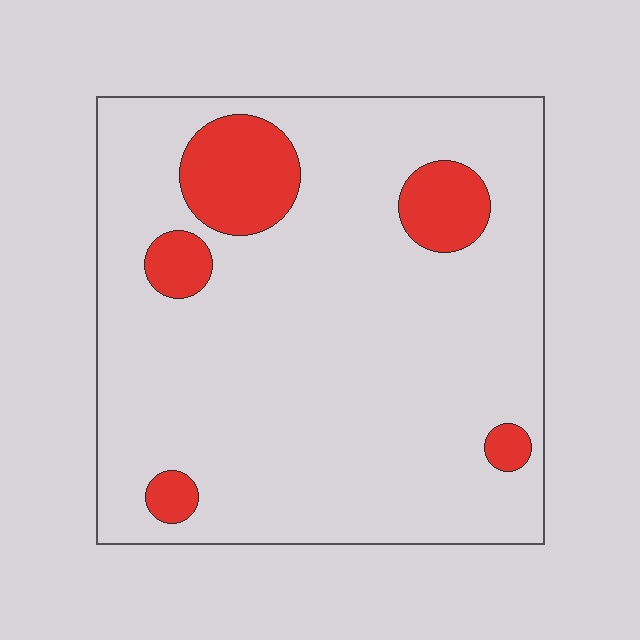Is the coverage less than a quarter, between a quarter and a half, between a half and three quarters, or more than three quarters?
Less than a quarter.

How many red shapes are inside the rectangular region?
5.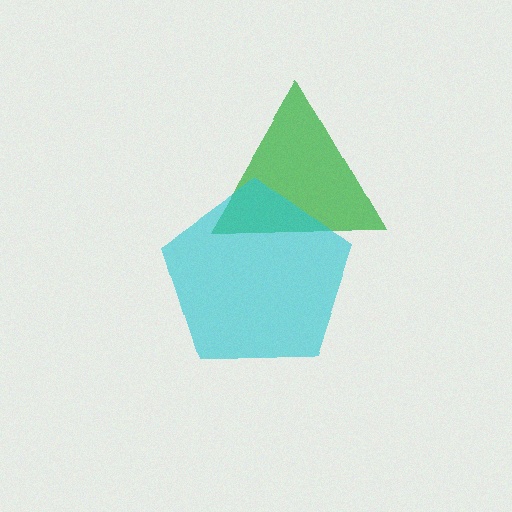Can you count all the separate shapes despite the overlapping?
Yes, there are 2 separate shapes.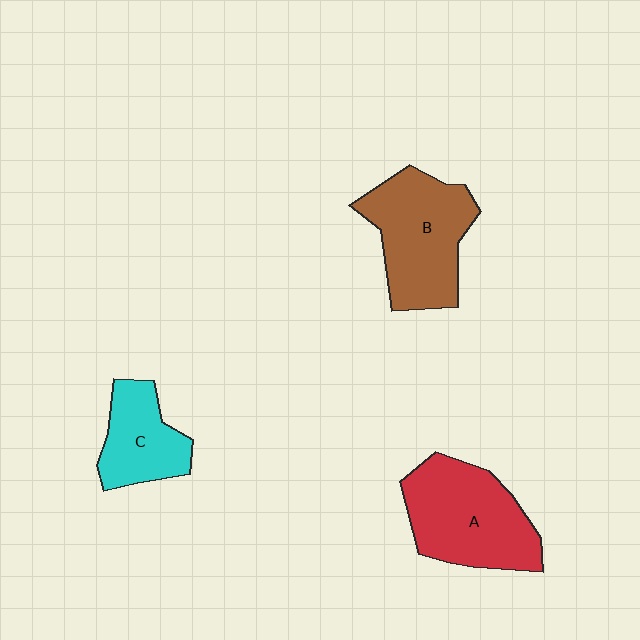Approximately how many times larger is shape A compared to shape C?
Approximately 1.6 times.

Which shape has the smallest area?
Shape C (cyan).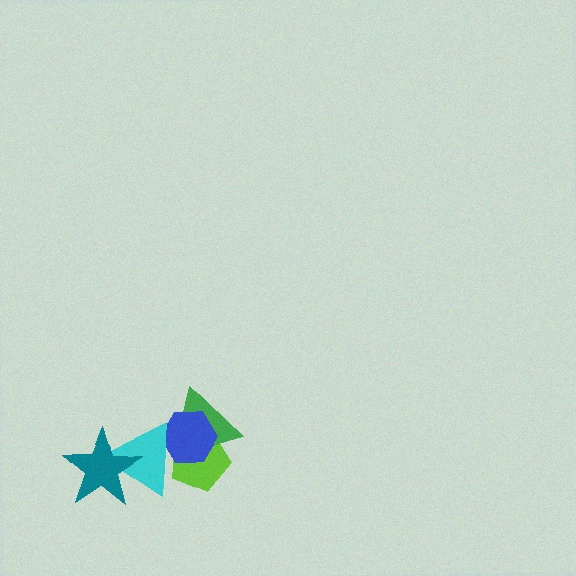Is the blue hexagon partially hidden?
Yes, it is partially covered by another shape.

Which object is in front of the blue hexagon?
The cyan triangle is in front of the blue hexagon.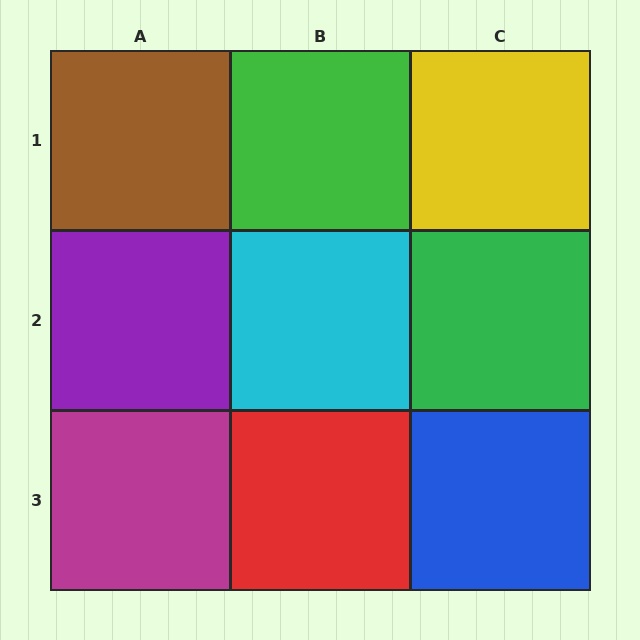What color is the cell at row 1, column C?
Yellow.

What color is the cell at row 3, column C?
Blue.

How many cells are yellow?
1 cell is yellow.